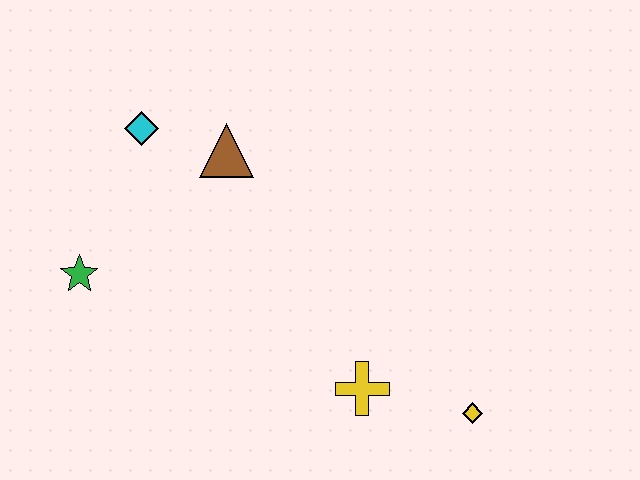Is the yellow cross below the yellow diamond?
No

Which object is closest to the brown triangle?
The cyan diamond is closest to the brown triangle.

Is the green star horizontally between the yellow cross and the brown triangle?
No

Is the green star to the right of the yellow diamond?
No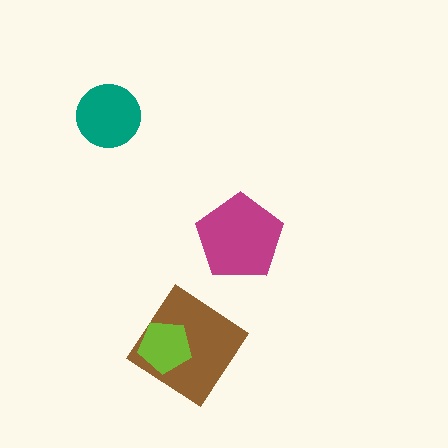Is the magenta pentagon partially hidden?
No, no other shape covers it.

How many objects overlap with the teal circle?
0 objects overlap with the teal circle.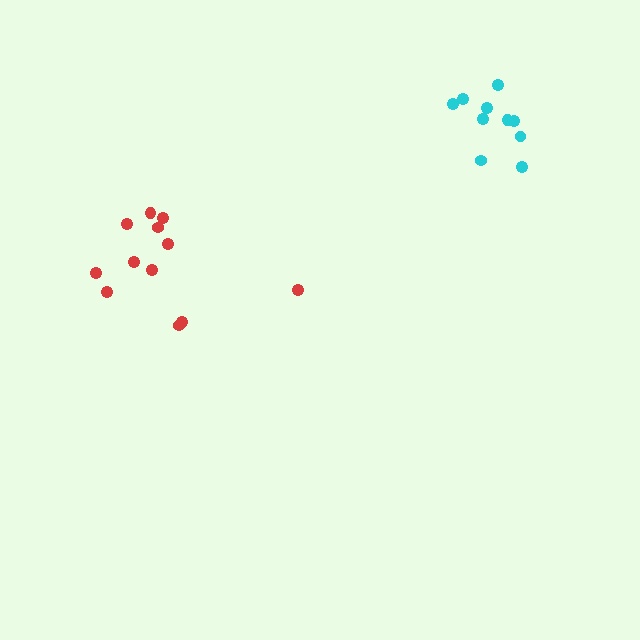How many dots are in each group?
Group 1: 12 dots, Group 2: 10 dots (22 total).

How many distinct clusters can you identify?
There are 2 distinct clusters.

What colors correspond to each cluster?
The clusters are colored: red, cyan.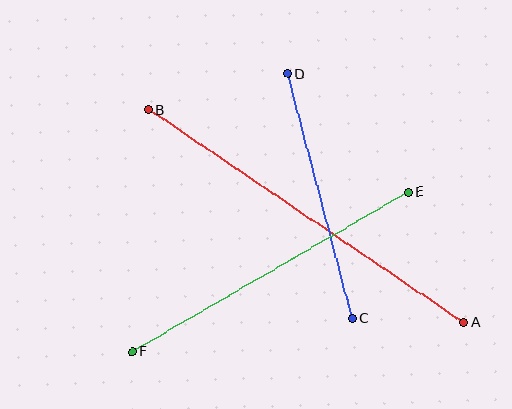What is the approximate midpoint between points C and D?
The midpoint is at approximately (320, 196) pixels.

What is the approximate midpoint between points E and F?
The midpoint is at approximately (270, 272) pixels.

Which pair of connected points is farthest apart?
Points A and B are farthest apart.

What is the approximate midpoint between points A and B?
The midpoint is at approximately (306, 216) pixels.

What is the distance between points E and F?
The distance is approximately 319 pixels.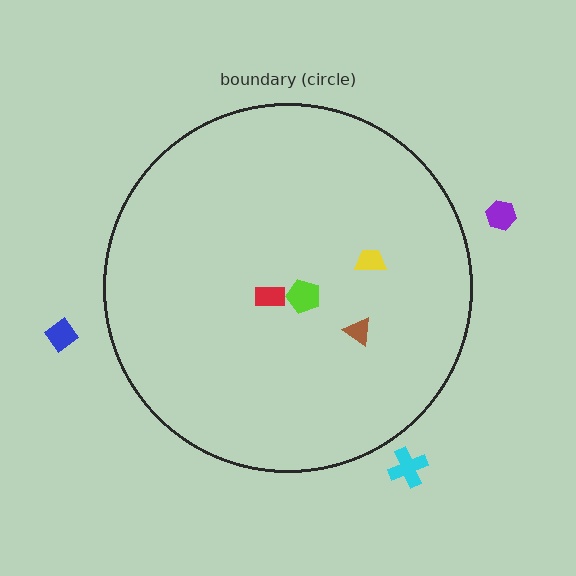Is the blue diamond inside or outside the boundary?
Outside.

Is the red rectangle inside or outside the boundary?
Inside.